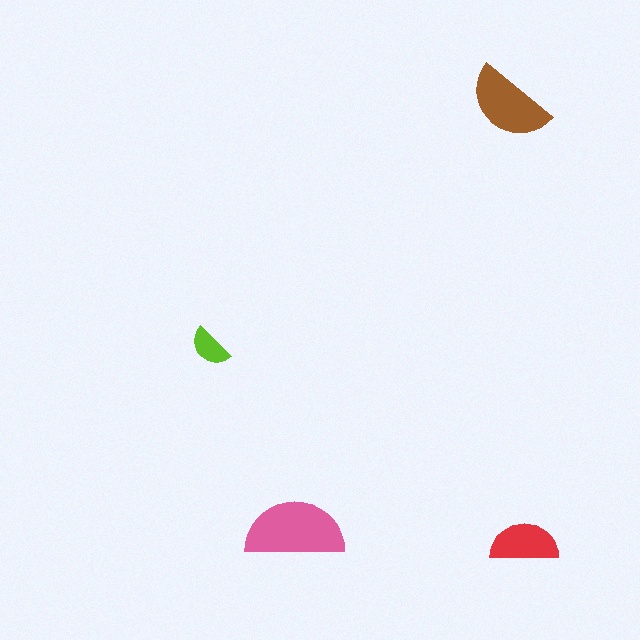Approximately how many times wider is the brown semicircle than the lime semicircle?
About 2 times wider.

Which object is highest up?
The brown semicircle is topmost.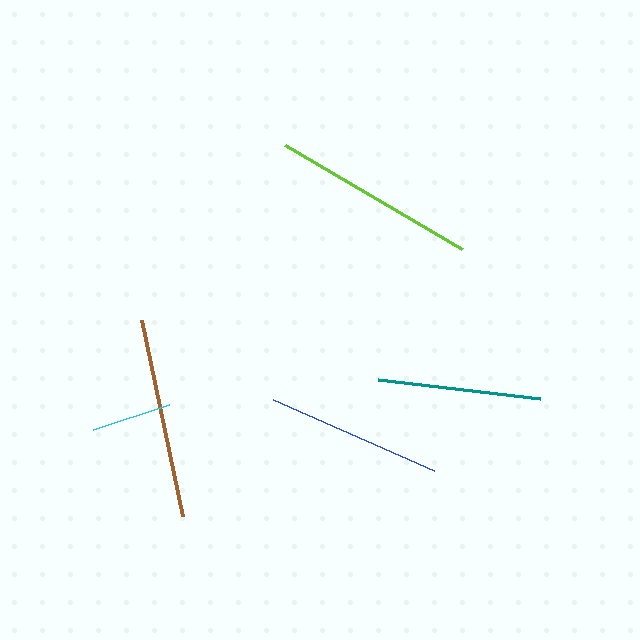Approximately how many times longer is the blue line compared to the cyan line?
The blue line is approximately 2.2 times the length of the cyan line.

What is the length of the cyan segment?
The cyan segment is approximately 80 pixels long.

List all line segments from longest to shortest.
From longest to shortest: lime, brown, blue, teal, cyan.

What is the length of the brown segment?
The brown segment is approximately 200 pixels long.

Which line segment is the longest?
The lime line is the longest at approximately 206 pixels.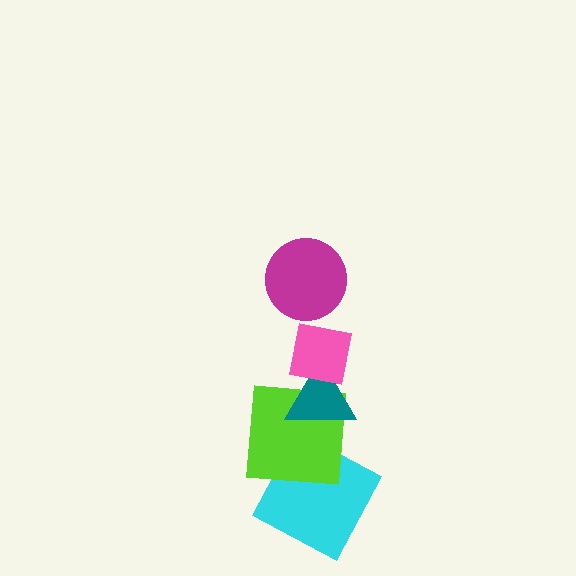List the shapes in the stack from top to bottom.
From top to bottom: the magenta circle, the pink square, the teal triangle, the lime square, the cyan square.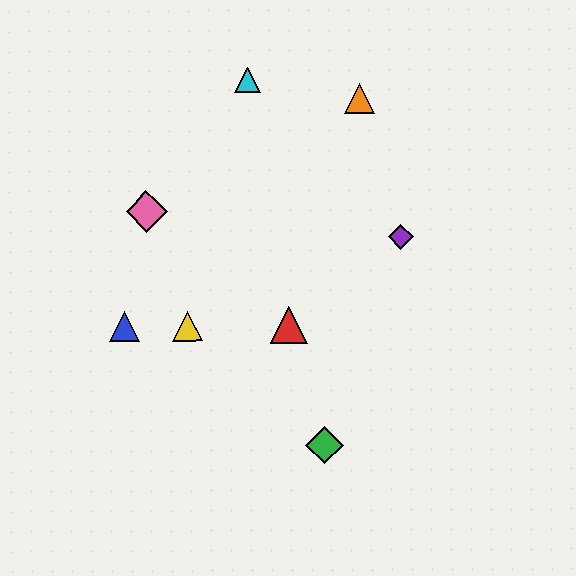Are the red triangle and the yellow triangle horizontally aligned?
Yes, both are at y≈325.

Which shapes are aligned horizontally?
The red triangle, the blue triangle, the yellow triangle are aligned horizontally.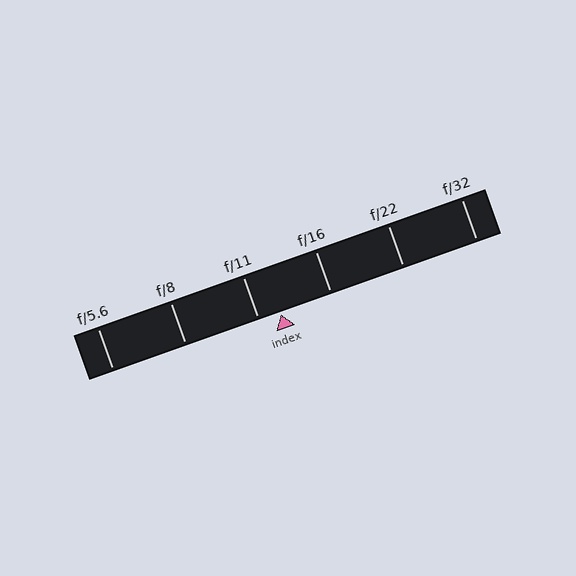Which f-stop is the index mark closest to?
The index mark is closest to f/11.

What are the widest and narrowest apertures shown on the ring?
The widest aperture shown is f/5.6 and the narrowest is f/32.